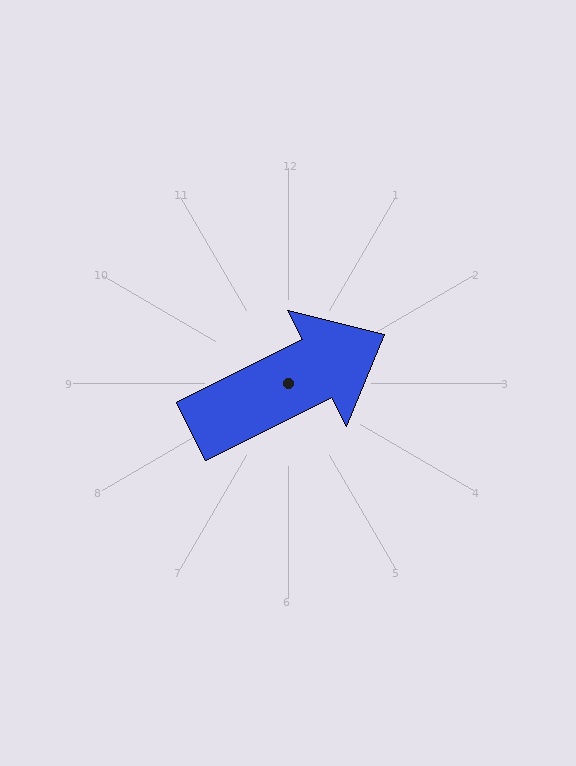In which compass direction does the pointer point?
Northeast.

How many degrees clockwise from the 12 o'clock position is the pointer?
Approximately 63 degrees.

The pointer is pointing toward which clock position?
Roughly 2 o'clock.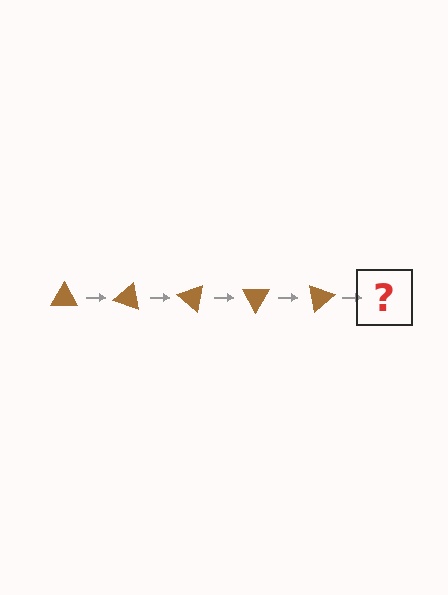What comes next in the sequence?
The next element should be a brown triangle rotated 100 degrees.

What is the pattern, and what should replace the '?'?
The pattern is that the triangle rotates 20 degrees each step. The '?' should be a brown triangle rotated 100 degrees.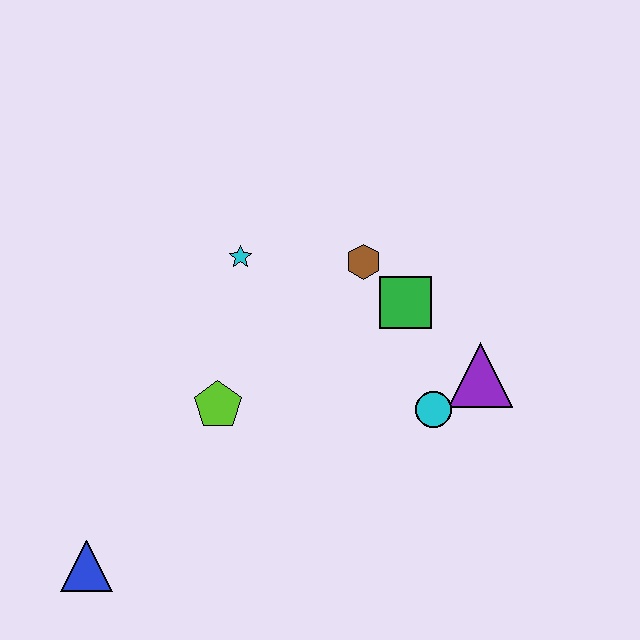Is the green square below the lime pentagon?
No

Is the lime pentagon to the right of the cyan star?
No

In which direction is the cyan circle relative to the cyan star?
The cyan circle is to the right of the cyan star.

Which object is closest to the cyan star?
The brown hexagon is closest to the cyan star.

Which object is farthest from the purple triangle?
The blue triangle is farthest from the purple triangle.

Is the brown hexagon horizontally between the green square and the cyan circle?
No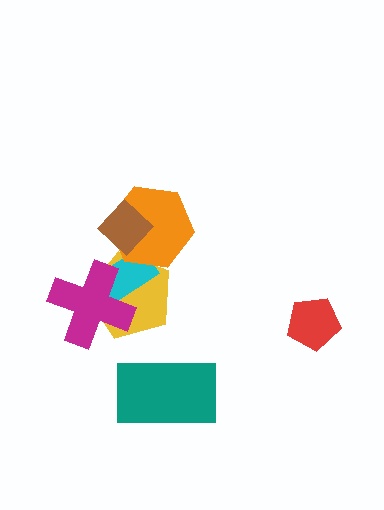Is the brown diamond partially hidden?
No, no other shape covers it.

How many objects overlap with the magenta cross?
2 objects overlap with the magenta cross.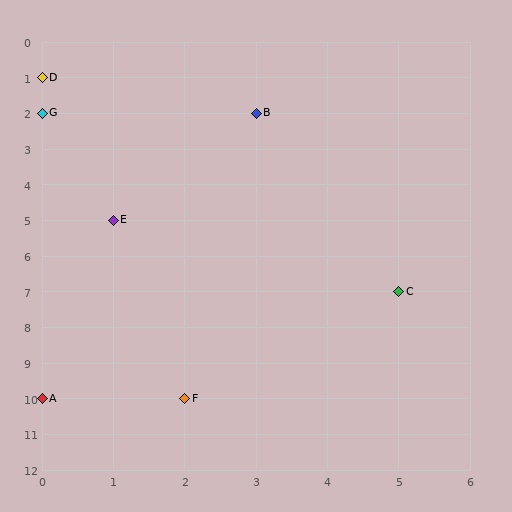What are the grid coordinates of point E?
Point E is at grid coordinates (1, 5).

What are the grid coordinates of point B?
Point B is at grid coordinates (3, 2).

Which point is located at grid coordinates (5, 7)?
Point C is at (5, 7).